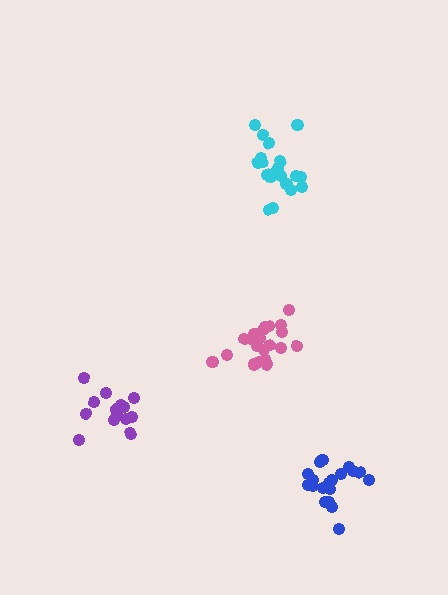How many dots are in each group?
Group 1: 21 dots, Group 2: 19 dots, Group 3: 15 dots, Group 4: 20 dots (75 total).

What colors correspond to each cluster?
The clusters are colored: pink, blue, purple, cyan.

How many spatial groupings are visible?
There are 4 spatial groupings.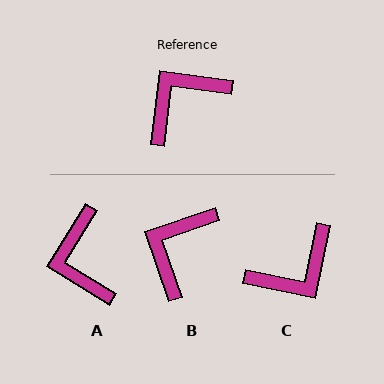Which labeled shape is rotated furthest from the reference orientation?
C, about 176 degrees away.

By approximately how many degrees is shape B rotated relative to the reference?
Approximately 26 degrees counter-clockwise.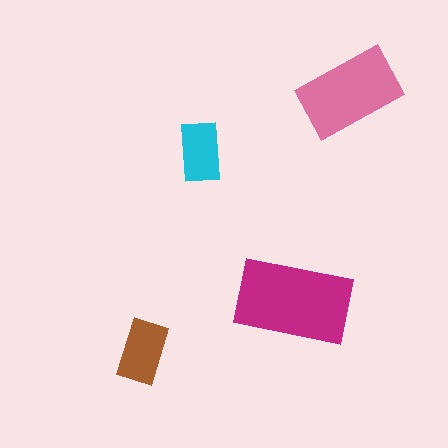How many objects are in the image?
There are 4 objects in the image.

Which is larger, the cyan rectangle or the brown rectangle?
The brown one.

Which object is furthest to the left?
The brown rectangle is leftmost.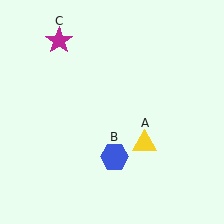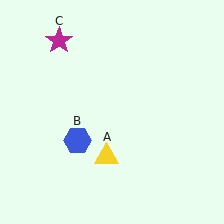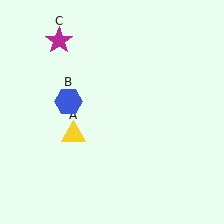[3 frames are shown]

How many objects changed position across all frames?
2 objects changed position: yellow triangle (object A), blue hexagon (object B).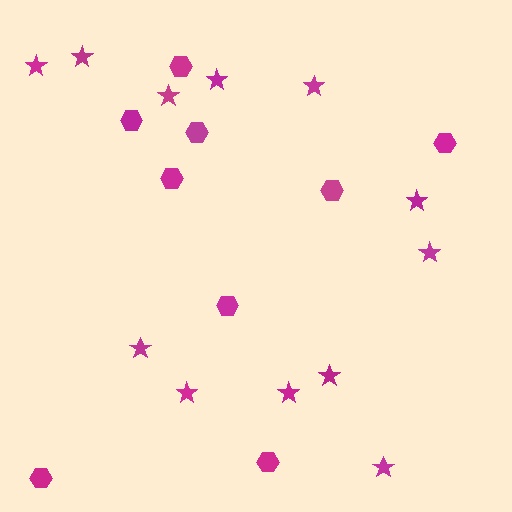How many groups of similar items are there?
There are 2 groups: one group of hexagons (9) and one group of stars (12).